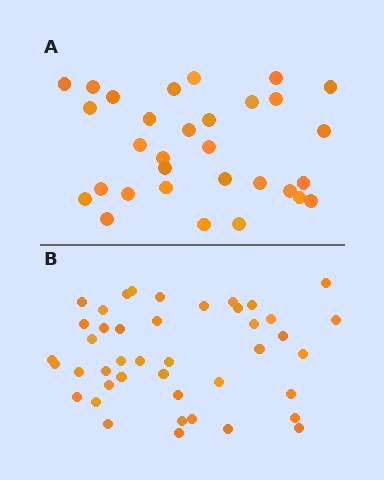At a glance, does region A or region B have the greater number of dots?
Region B (the bottom region) has more dots.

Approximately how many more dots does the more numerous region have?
Region B has roughly 12 or so more dots than region A.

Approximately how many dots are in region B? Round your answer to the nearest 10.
About 40 dots. (The exact count is 43, which rounds to 40.)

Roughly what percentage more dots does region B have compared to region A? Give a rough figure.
About 40% more.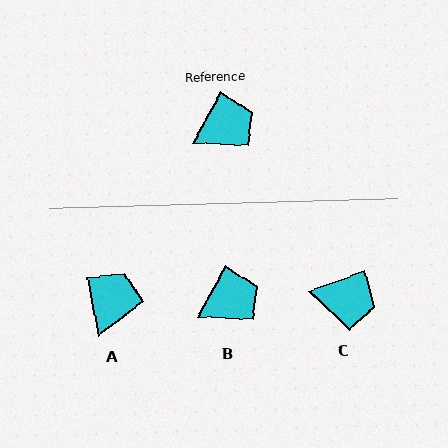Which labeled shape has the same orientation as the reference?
B.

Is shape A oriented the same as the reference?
No, it is off by about 40 degrees.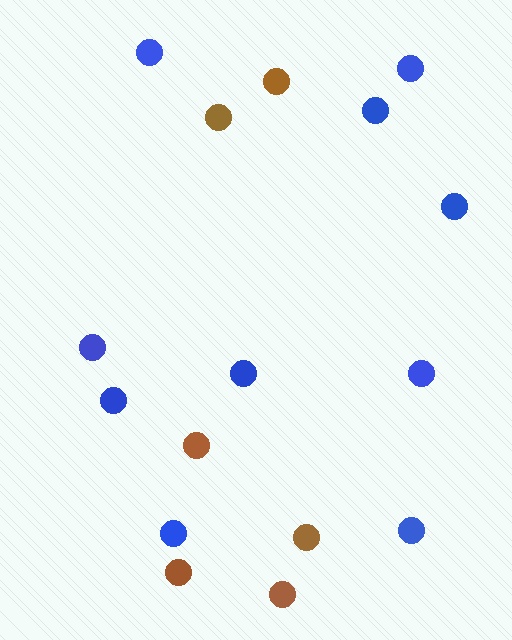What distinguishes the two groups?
There are 2 groups: one group of blue circles (10) and one group of brown circles (6).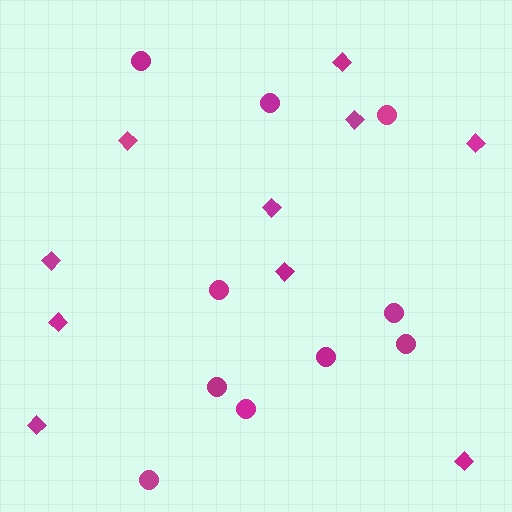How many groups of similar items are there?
There are 2 groups: one group of circles (10) and one group of diamonds (10).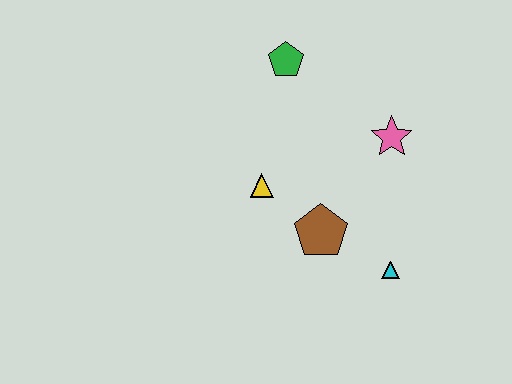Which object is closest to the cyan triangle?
The brown pentagon is closest to the cyan triangle.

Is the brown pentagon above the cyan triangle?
Yes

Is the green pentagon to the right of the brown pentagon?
No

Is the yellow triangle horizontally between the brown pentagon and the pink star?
No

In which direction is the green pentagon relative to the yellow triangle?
The green pentagon is above the yellow triangle.